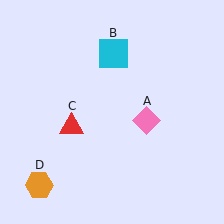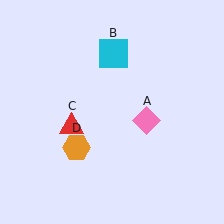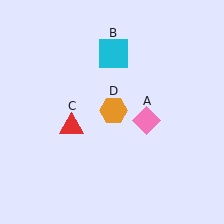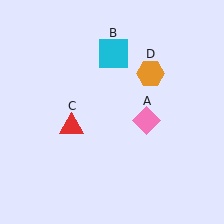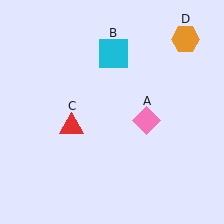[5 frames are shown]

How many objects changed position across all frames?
1 object changed position: orange hexagon (object D).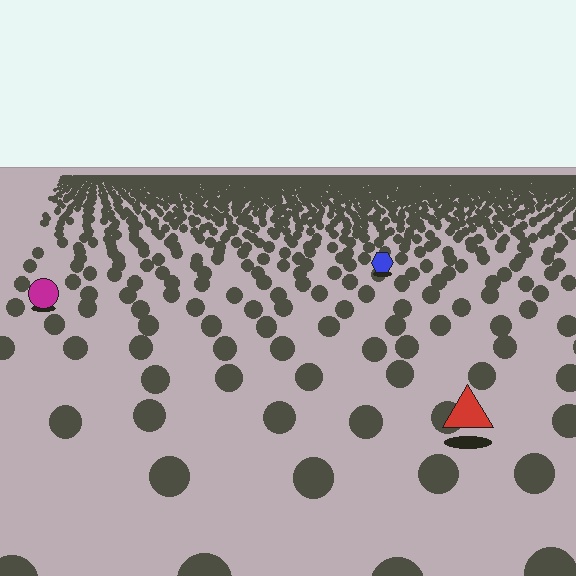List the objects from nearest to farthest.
From nearest to farthest: the red triangle, the magenta circle, the blue hexagon.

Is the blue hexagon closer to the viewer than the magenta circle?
No. The magenta circle is closer — you can tell from the texture gradient: the ground texture is coarser near it.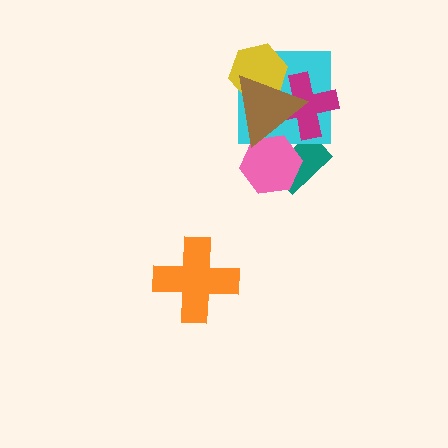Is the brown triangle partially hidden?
No, no other shape covers it.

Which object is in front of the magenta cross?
The brown triangle is in front of the magenta cross.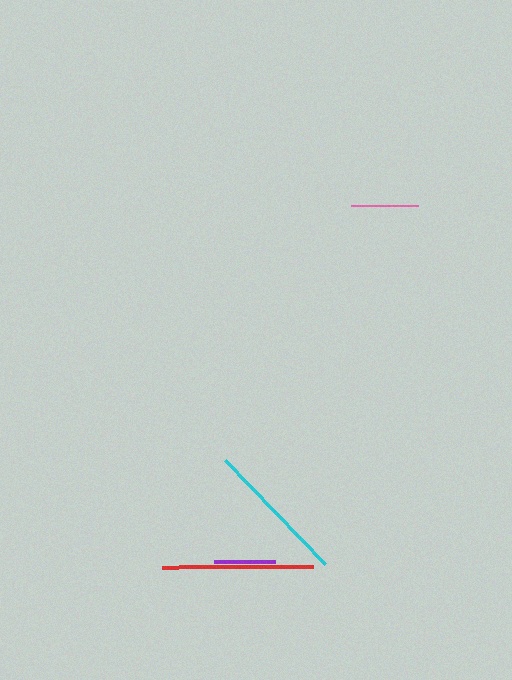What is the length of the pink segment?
The pink segment is approximately 68 pixels long.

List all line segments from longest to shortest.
From longest to shortest: red, cyan, pink, purple.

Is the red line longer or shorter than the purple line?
The red line is longer than the purple line.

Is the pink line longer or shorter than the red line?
The red line is longer than the pink line.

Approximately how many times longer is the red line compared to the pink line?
The red line is approximately 2.2 times the length of the pink line.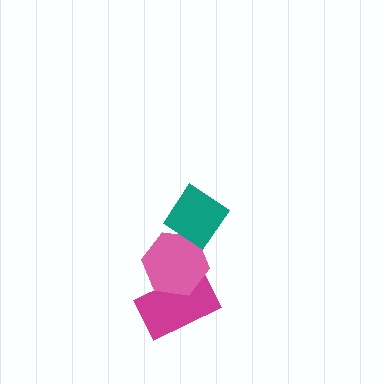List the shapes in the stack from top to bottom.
From top to bottom: the teal diamond, the pink hexagon, the magenta rectangle.